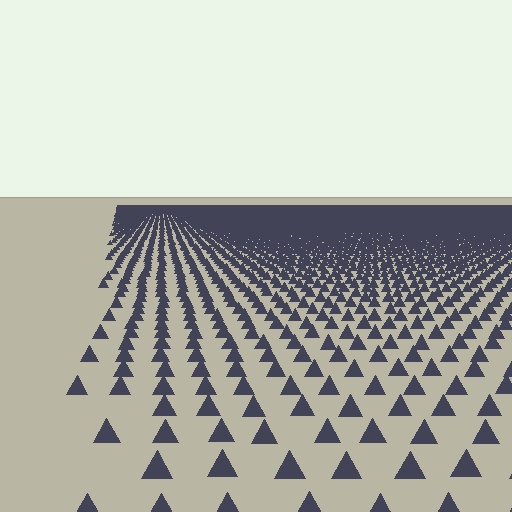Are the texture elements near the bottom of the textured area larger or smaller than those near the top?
Larger. Near the bottom, elements are closer to the viewer and appear at a bigger on-screen size.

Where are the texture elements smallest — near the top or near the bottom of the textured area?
Near the top.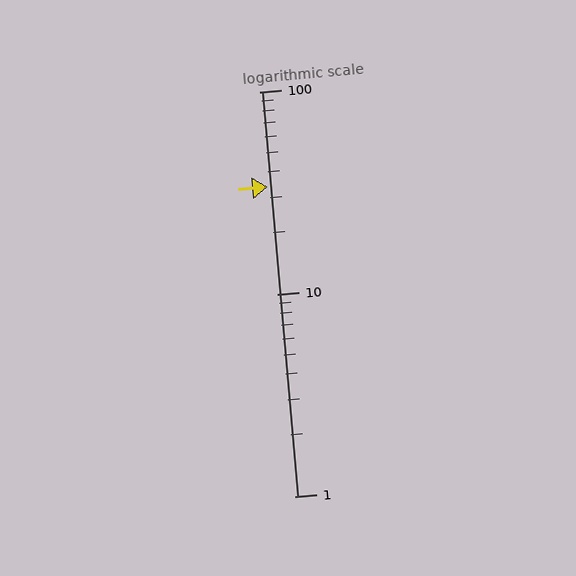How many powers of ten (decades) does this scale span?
The scale spans 2 decades, from 1 to 100.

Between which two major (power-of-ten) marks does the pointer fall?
The pointer is between 10 and 100.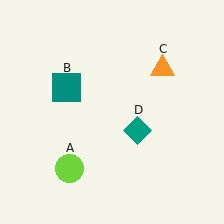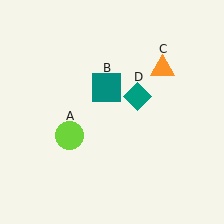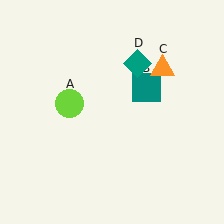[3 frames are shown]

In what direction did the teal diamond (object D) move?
The teal diamond (object D) moved up.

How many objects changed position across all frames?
3 objects changed position: lime circle (object A), teal square (object B), teal diamond (object D).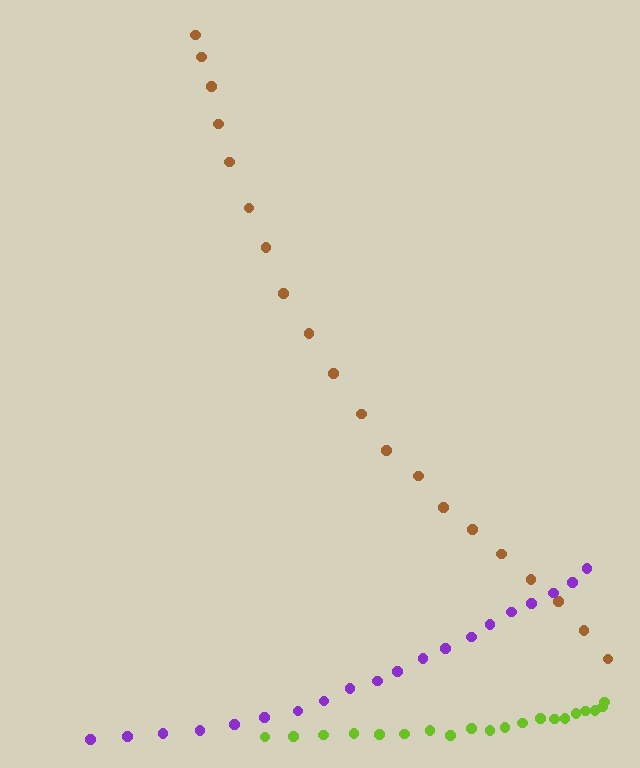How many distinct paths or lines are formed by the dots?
There are 3 distinct paths.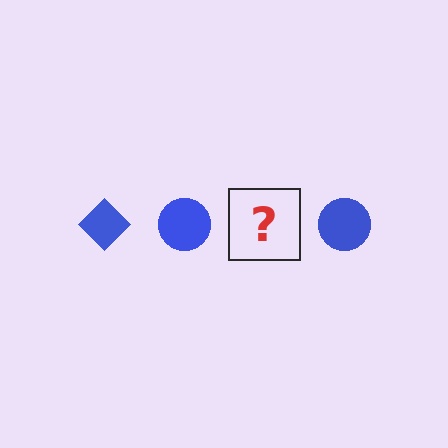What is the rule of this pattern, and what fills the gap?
The rule is that the pattern cycles through diamond, circle shapes in blue. The gap should be filled with a blue diamond.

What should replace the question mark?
The question mark should be replaced with a blue diamond.